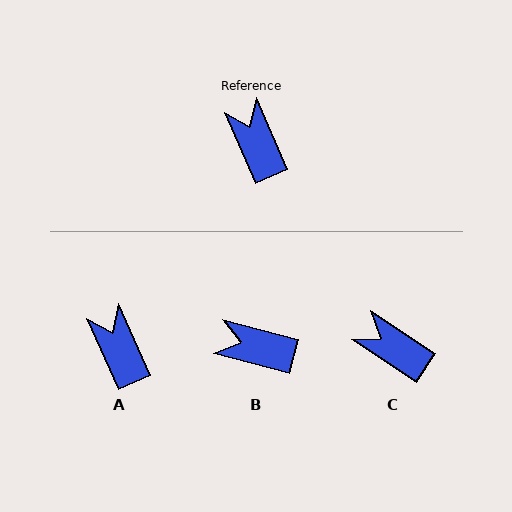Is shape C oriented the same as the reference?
No, it is off by about 33 degrees.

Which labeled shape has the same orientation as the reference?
A.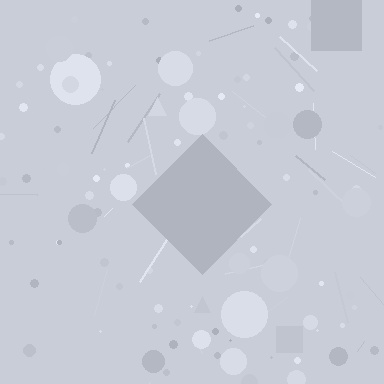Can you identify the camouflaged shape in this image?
The camouflaged shape is a diamond.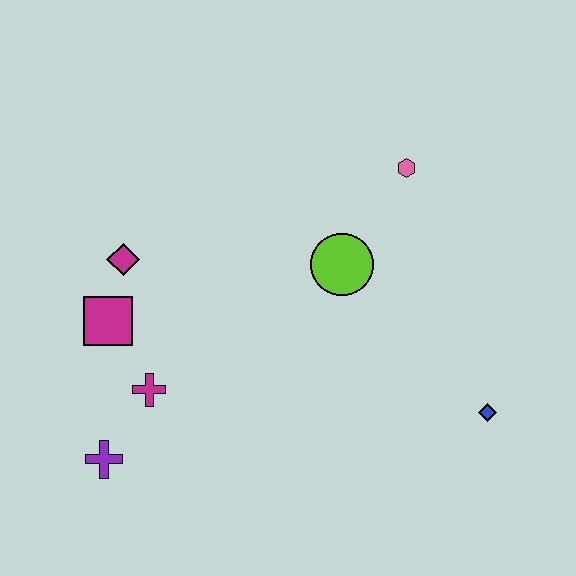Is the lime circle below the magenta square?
No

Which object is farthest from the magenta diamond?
The blue diamond is farthest from the magenta diamond.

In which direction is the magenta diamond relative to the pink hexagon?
The magenta diamond is to the left of the pink hexagon.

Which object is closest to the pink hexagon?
The lime circle is closest to the pink hexagon.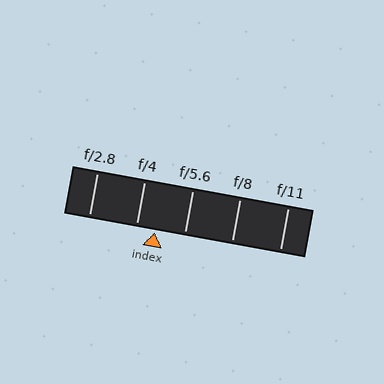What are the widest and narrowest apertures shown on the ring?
The widest aperture shown is f/2.8 and the narrowest is f/11.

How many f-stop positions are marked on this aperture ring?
There are 5 f-stop positions marked.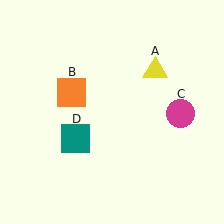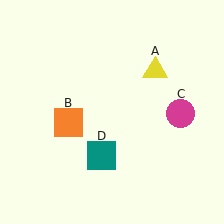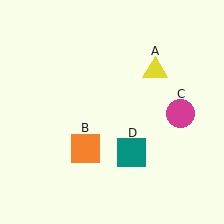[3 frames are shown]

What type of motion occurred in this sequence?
The orange square (object B), teal square (object D) rotated counterclockwise around the center of the scene.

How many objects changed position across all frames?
2 objects changed position: orange square (object B), teal square (object D).